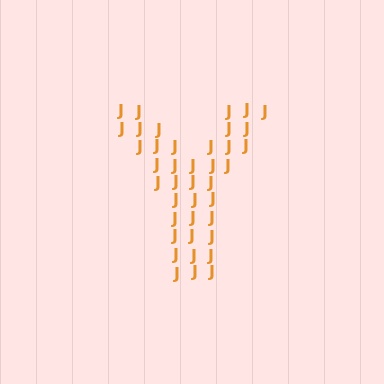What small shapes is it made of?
It is made of small letter J's.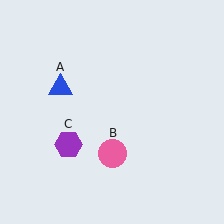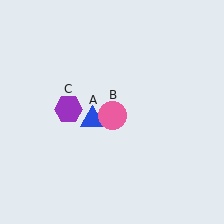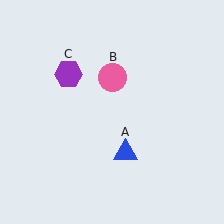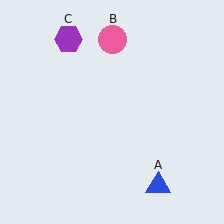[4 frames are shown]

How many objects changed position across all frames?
3 objects changed position: blue triangle (object A), pink circle (object B), purple hexagon (object C).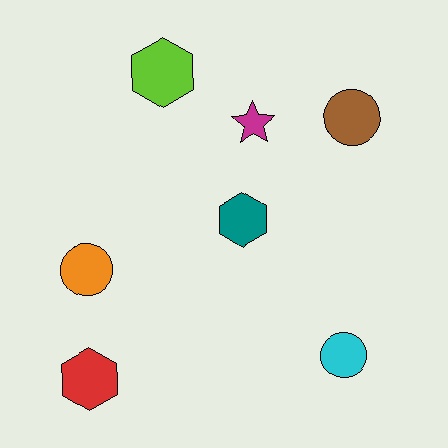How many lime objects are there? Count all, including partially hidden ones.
There is 1 lime object.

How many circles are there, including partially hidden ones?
There are 3 circles.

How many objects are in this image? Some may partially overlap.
There are 7 objects.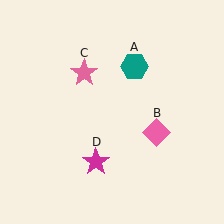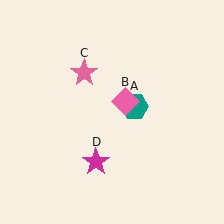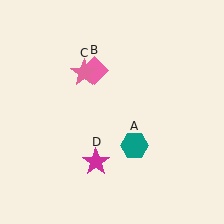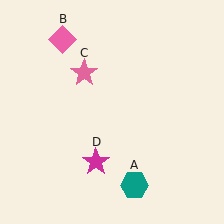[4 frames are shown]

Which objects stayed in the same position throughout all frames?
Pink star (object C) and magenta star (object D) remained stationary.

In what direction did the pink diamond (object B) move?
The pink diamond (object B) moved up and to the left.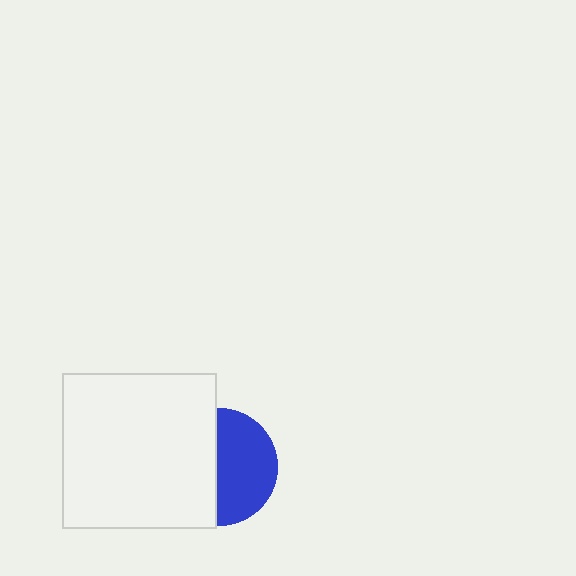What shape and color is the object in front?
The object in front is a white square.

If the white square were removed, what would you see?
You would see the complete blue circle.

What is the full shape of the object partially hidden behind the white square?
The partially hidden object is a blue circle.